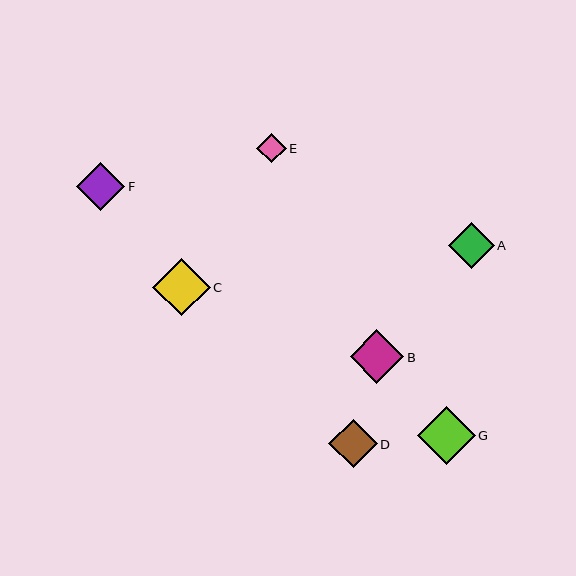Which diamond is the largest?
Diamond G is the largest with a size of approximately 58 pixels.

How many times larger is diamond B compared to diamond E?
Diamond B is approximately 1.8 times the size of diamond E.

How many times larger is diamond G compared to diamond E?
Diamond G is approximately 2.0 times the size of diamond E.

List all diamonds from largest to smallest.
From largest to smallest: G, C, B, F, D, A, E.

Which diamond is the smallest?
Diamond E is the smallest with a size of approximately 29 pixels.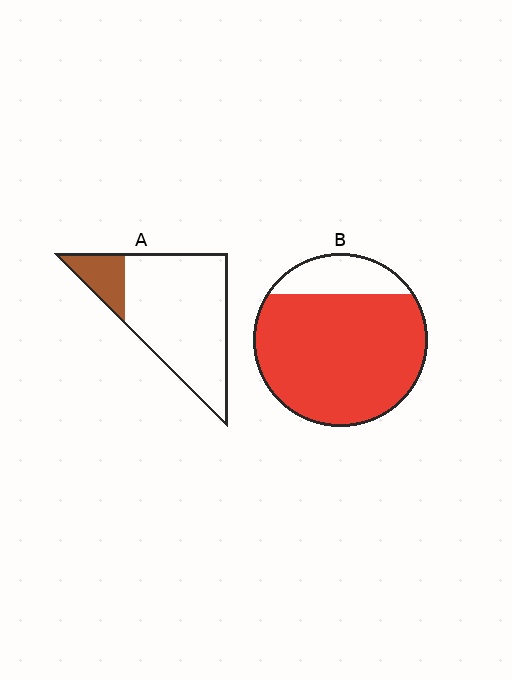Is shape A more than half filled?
No.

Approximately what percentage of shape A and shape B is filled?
A is approximately 15% and B is approximately 80%.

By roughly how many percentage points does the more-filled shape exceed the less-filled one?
By roughly 65 percentage points (B over A).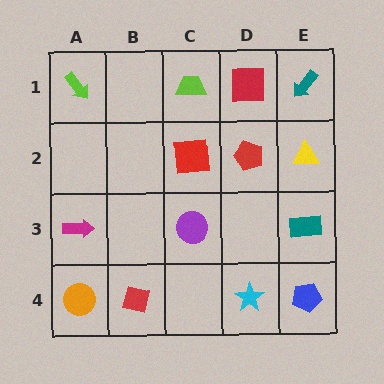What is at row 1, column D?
A red square.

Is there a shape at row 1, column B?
No, that cell is empty.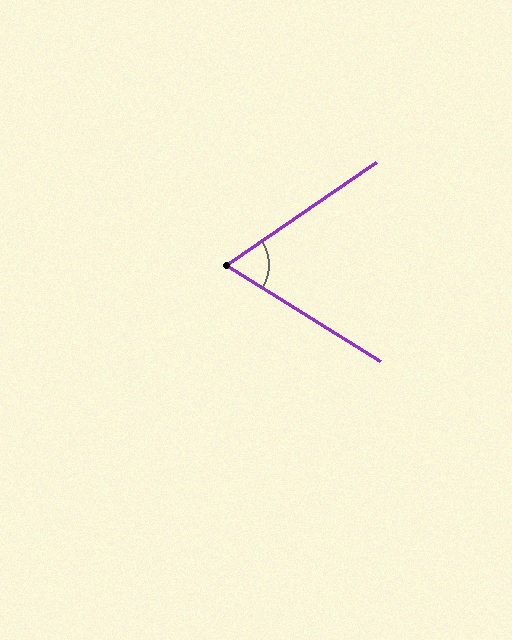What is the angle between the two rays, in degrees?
Approximately 67 degrees.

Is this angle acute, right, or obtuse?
It is acute.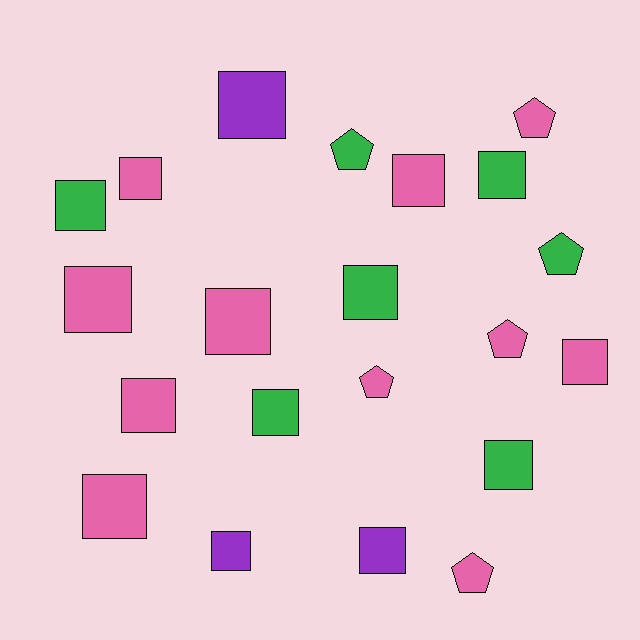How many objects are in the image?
There are 21 objects.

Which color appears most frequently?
Pink, with 11 objects.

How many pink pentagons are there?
There are 4 pink pentagons.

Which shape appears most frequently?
Square, with 15 objects.